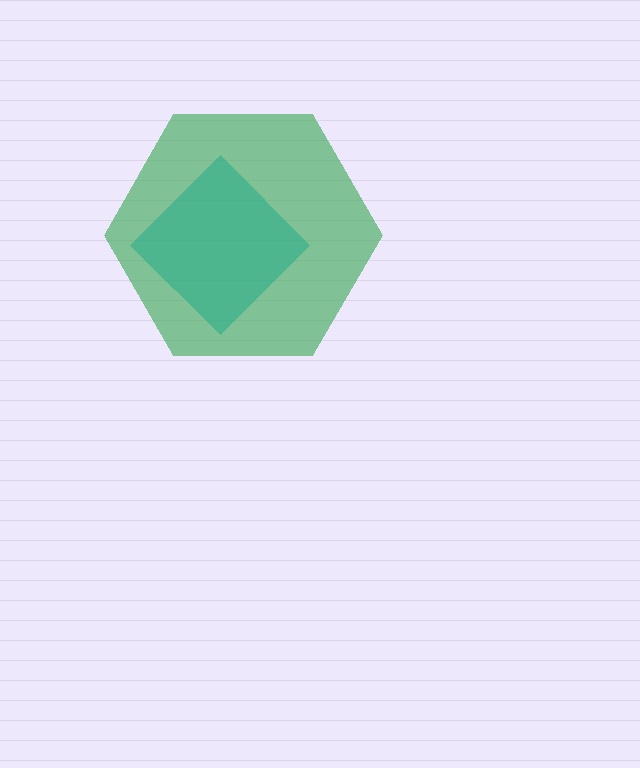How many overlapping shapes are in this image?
There are 2 overlapping shapes in the image.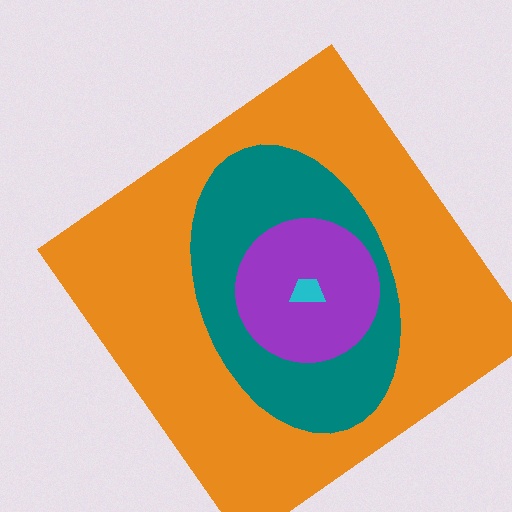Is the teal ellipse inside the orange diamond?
Yes.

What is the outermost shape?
The orange diamond.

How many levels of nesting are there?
4.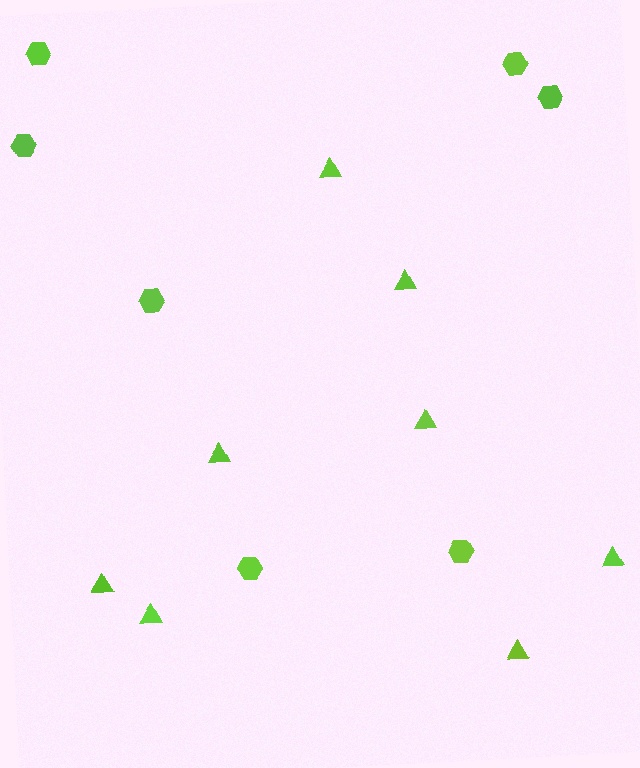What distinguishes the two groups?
There are 2 groups: one group of hexagons (7) and one group of triangles (8).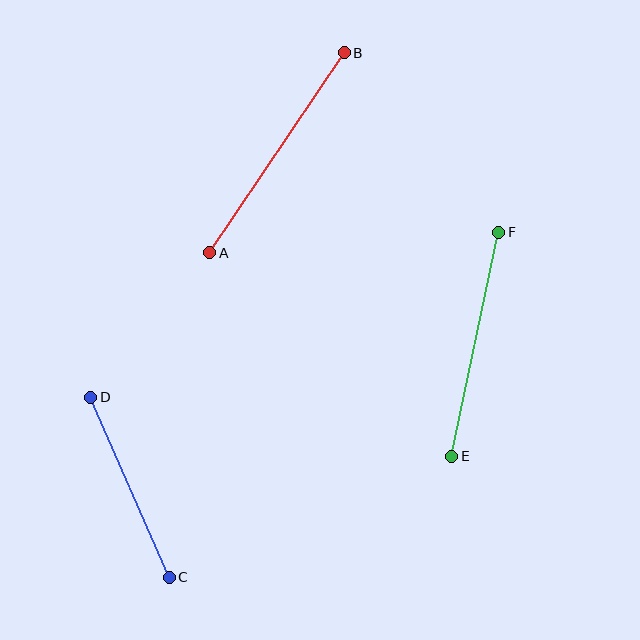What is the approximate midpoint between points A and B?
The midpoint is at approximately (277, 153) pixels.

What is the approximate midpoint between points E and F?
The midpoint is at approximately (475, 344) pixels.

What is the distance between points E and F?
The distance is approximately 229 pixels.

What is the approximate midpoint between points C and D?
The midpoint is at approximately (130, 487) pixels.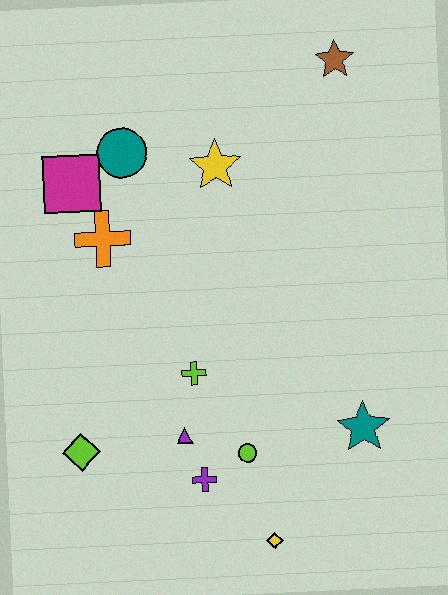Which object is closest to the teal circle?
The magenta square is closest to the teal circle.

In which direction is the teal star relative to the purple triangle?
The teal star is to the right of the purple triangle.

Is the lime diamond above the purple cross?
Yes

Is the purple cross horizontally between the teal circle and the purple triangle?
No